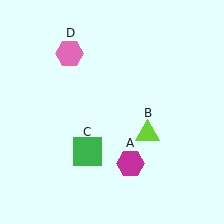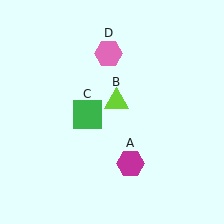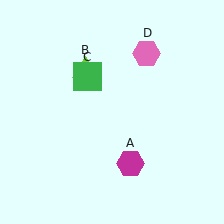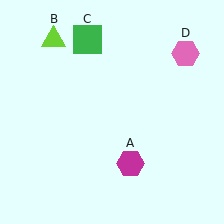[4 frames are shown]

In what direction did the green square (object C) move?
The green square (object C) moved up.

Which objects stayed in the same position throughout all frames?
Magenta hexagon (object A) remained stationary.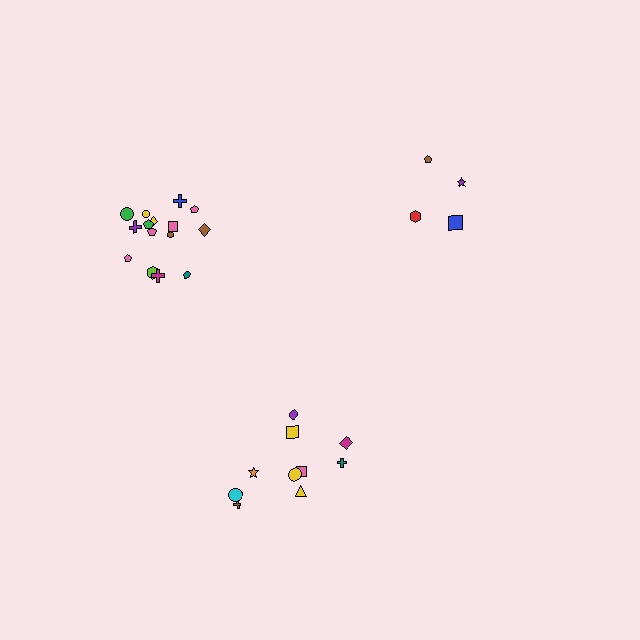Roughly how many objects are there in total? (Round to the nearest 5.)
Roughly 30 objects in total.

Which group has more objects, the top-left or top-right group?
The top-left group.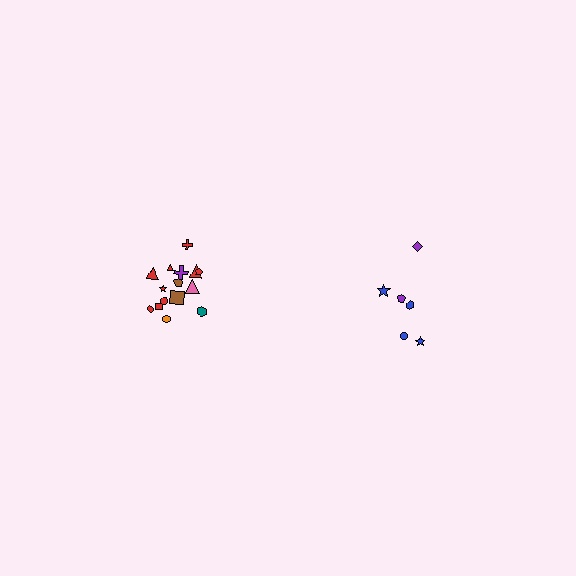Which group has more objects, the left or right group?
The left group.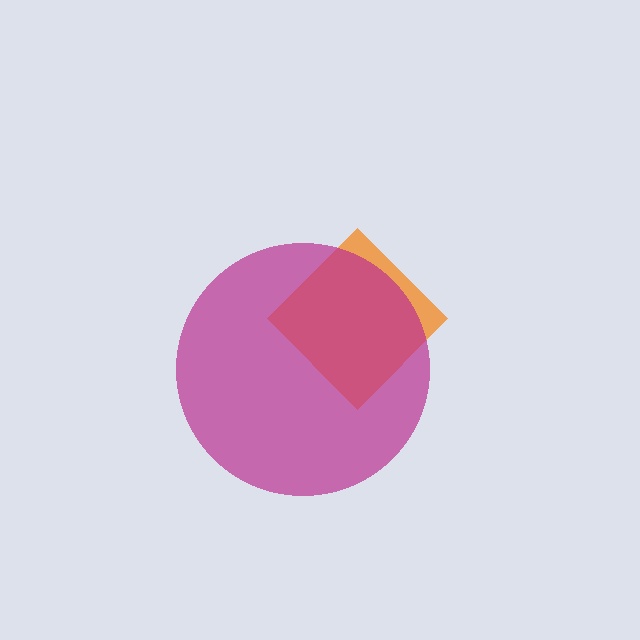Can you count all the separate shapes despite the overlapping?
Yes, there are 2 separate shapes.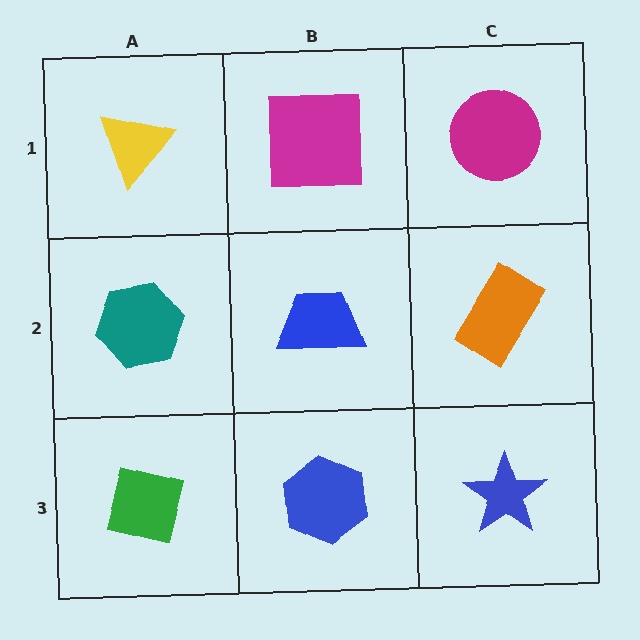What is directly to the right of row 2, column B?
An orange rectangle.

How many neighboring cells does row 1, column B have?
3.